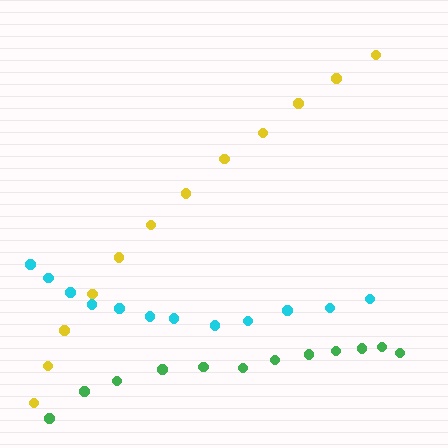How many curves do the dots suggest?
There are 3 distinct paths.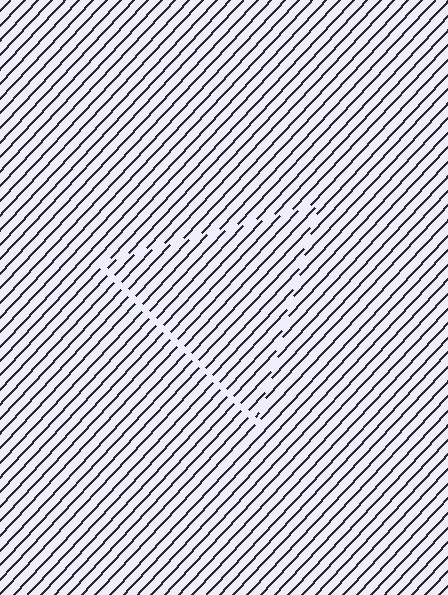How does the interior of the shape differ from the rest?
The interior of the shape contains the same grating, shifted by half a period — the contour is defined by the phase discontinuity where line-ends from the inner and outer gratings abut.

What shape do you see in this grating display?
An illusory triangle. The interior of the shape contains the same grating, shifted by half a period — the contour is defined by the phase discontinuity where line-ends from the inner and outer gratings abut.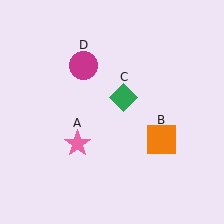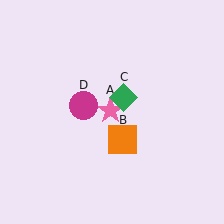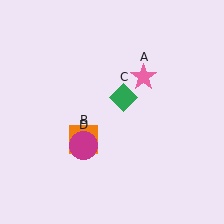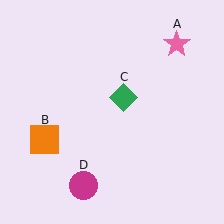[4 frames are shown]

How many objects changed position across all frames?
3 objects changed position: pink star (object A), orange square (object B), magenta circle (object D).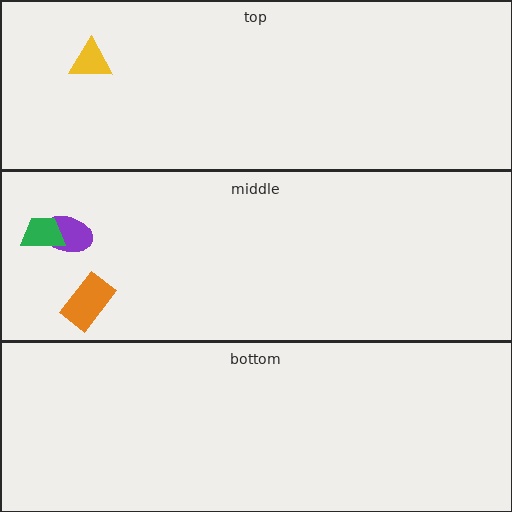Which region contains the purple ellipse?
The middle region.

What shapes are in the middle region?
The purple ellipse, the orange rectangle, the green trapezoid.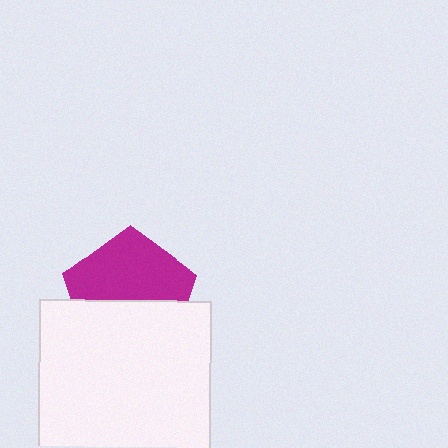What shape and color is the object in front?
The object in front is a white rectangle.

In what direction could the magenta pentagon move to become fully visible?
The magenta pentagon could move up. That would shift it out from behind the white rectangle entirely.